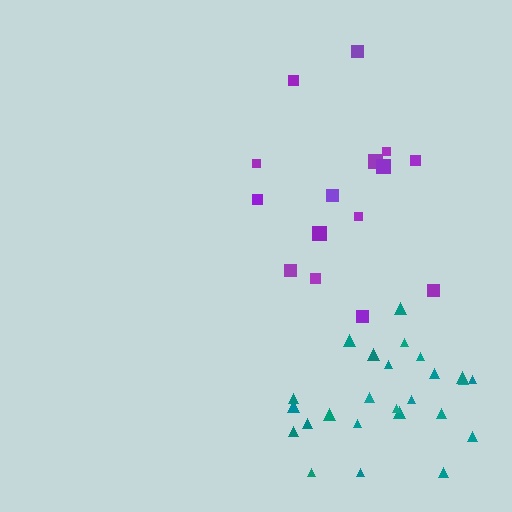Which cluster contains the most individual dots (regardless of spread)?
Teal (25).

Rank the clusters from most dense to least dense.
teal, purple.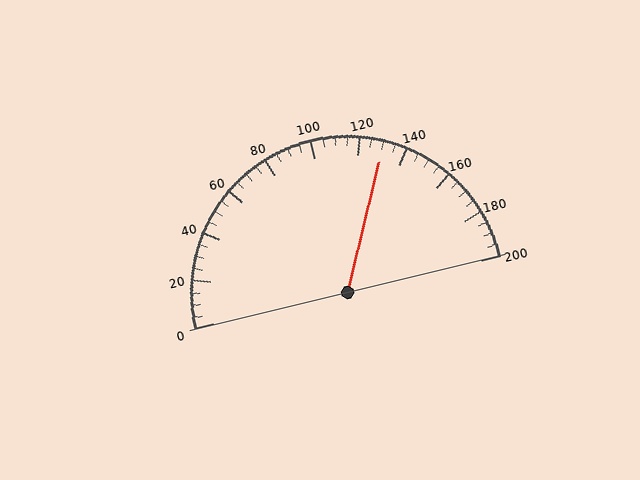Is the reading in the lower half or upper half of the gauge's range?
The reading is in the upper half of the range (0 to 200).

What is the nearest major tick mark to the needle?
The nearest major tick mark is 120.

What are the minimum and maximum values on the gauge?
The gauge ranges from 0 to 200.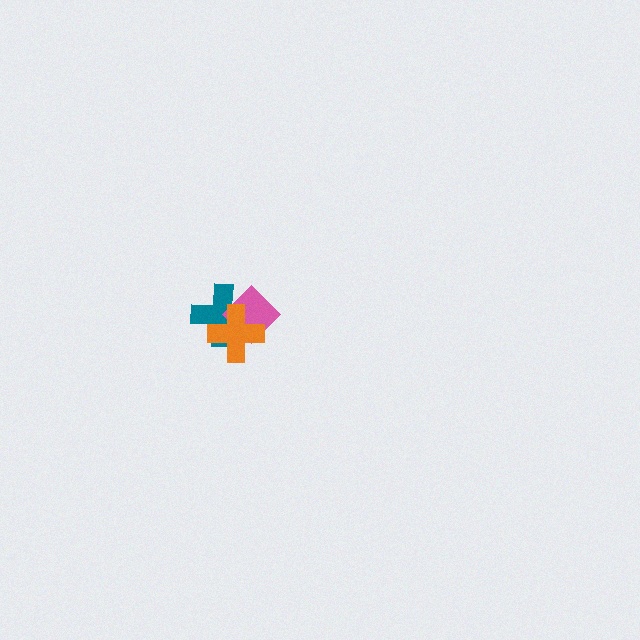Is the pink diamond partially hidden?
Yes, it is partially covered by another shape.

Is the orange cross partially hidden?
No, no other shape covers it.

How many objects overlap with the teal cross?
2 objects overlap with the teal cross.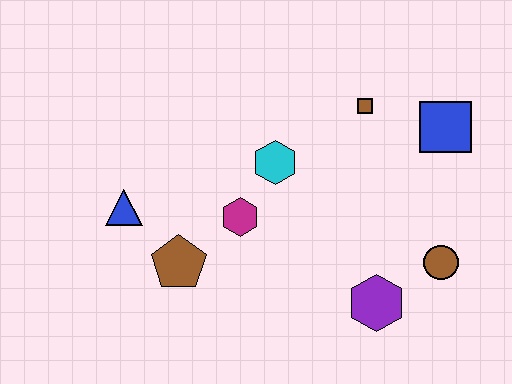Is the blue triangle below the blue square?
Yes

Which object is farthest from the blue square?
The blue triangle is farthest from the blue square.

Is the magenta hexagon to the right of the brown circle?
No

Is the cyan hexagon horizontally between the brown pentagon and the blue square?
Yes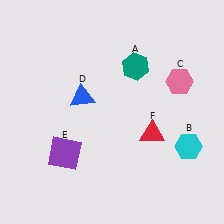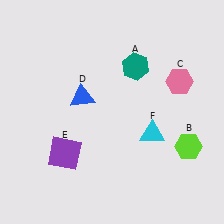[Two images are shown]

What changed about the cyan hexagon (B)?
In Image 1, B is cyan. In Image 2, it changed to lime.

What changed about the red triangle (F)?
In Image 1, F is red. In Image 2, it changed to cyan.